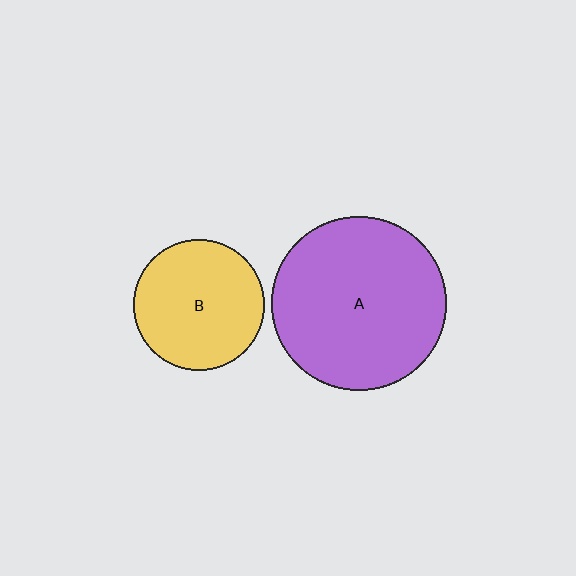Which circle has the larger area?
Circle A (purple).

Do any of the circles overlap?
No, none of the circles overlap.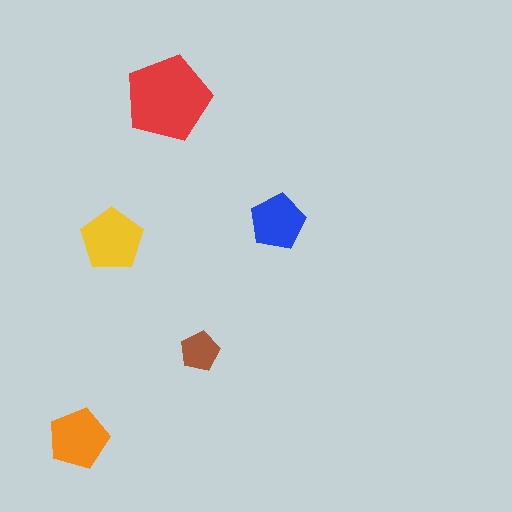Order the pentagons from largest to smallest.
the red one, the yellow one, the orange one, the blue one, the brown one.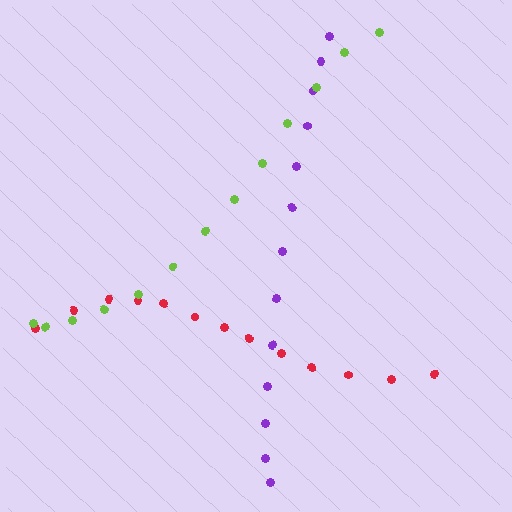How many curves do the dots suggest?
There are 3 distinct paths.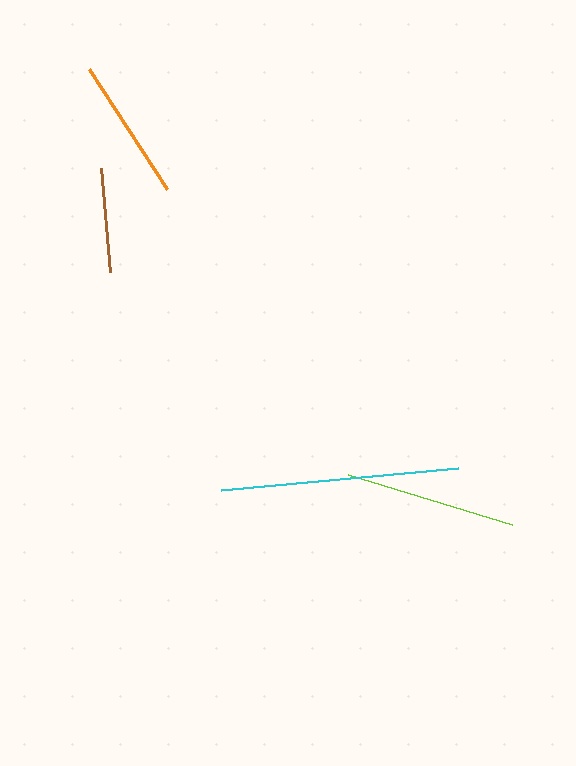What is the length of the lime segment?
The lime segment is approximately 172 pixels long.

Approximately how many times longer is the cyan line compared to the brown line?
The cyan line is approximately 2.3 times the length of the brown line.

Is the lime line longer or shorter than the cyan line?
The cyan line is longer than the lime line.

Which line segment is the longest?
The cyan line is the longest at approximately 238 pixels.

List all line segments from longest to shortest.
From longest to shortest: cyan, lime, orange, brown.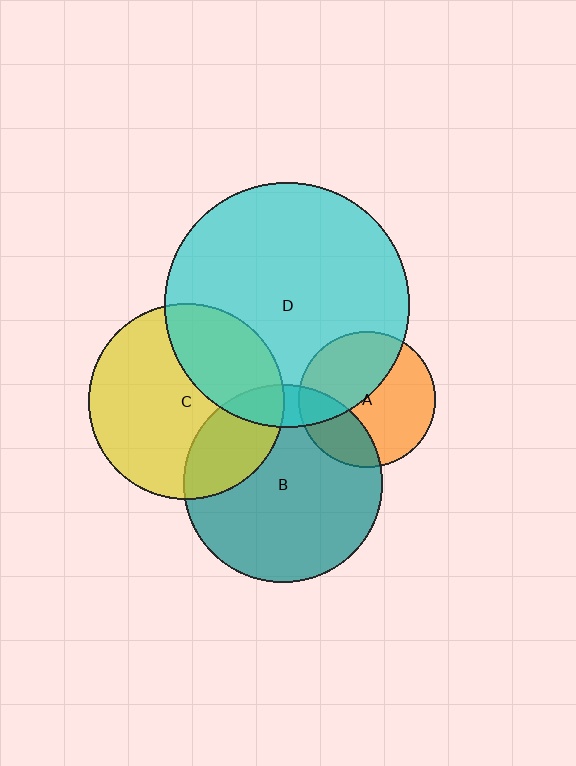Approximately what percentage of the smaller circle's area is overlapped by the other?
Approximately 25%.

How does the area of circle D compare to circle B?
Approximately 1.5 times.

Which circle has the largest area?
Circle D (cyan).